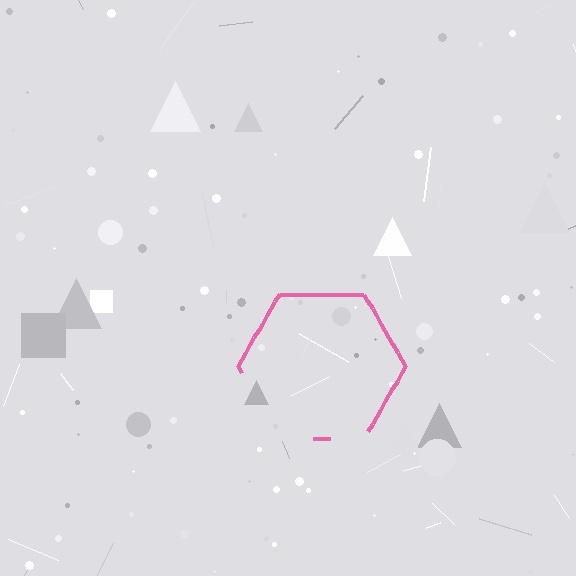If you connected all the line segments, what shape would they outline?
They would outline a hexagon.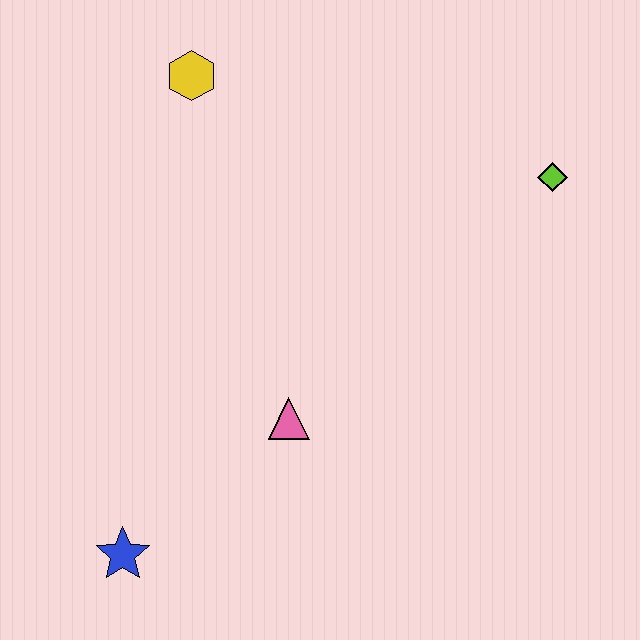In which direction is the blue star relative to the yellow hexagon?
The blue star is below the yellow hexagon.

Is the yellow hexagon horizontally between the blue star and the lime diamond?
Yes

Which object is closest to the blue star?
The pink triangle is closest to the blue star.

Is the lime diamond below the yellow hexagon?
Yes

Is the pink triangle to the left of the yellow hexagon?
No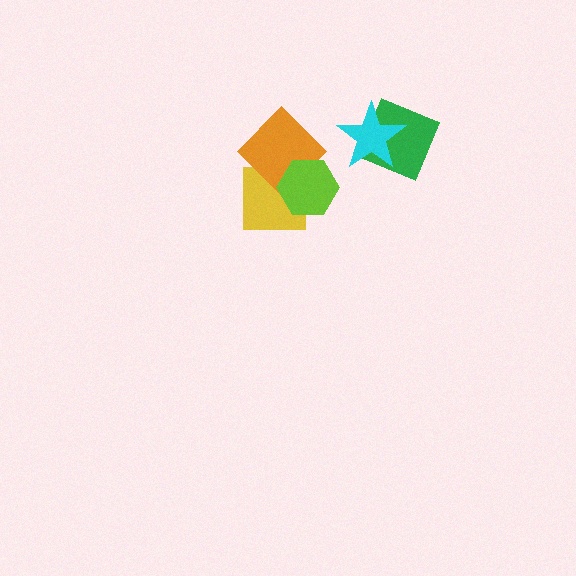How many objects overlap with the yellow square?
2 objects overlap with the yellow square.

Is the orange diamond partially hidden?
Yes, it is partially covered by another shape.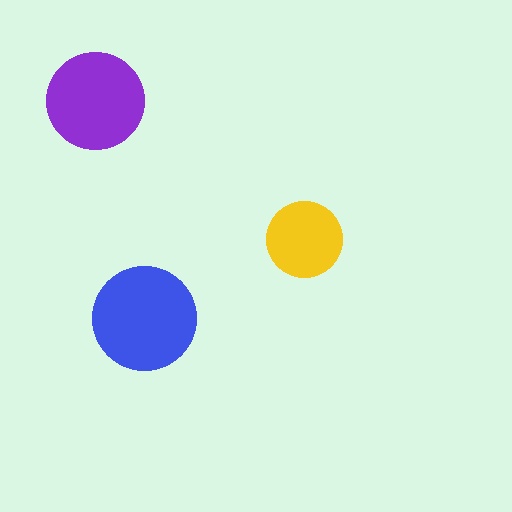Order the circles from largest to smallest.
the blue one, the purple one, the yellow one.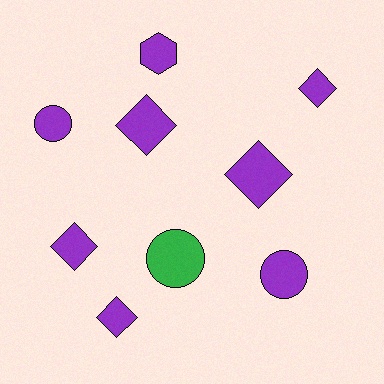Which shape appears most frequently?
Diamond, with 5 objects.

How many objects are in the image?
There are 9 objects.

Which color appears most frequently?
Purple, with 8 objects.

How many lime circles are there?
There are no lime circles.